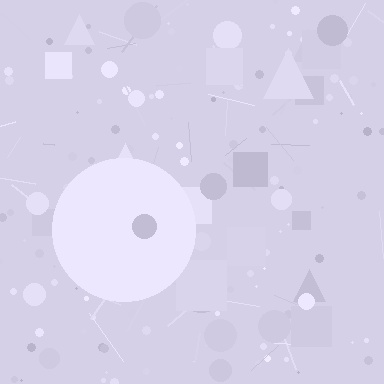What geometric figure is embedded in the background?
A circle is embedded in the background.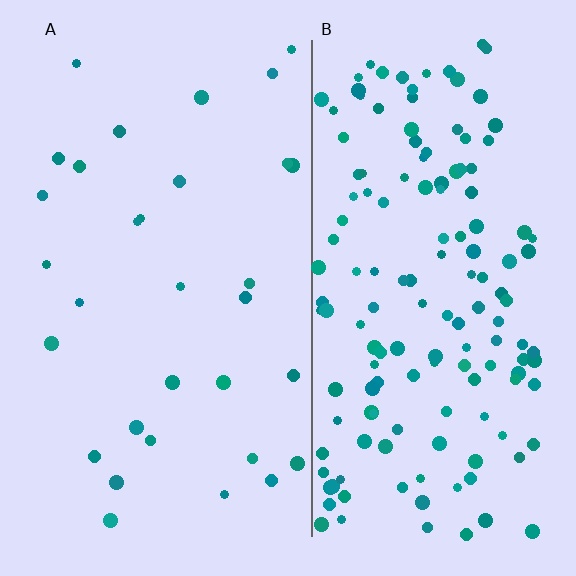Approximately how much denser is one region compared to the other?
Approximately 4.8× — region B over region A.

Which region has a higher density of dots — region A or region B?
B (the right).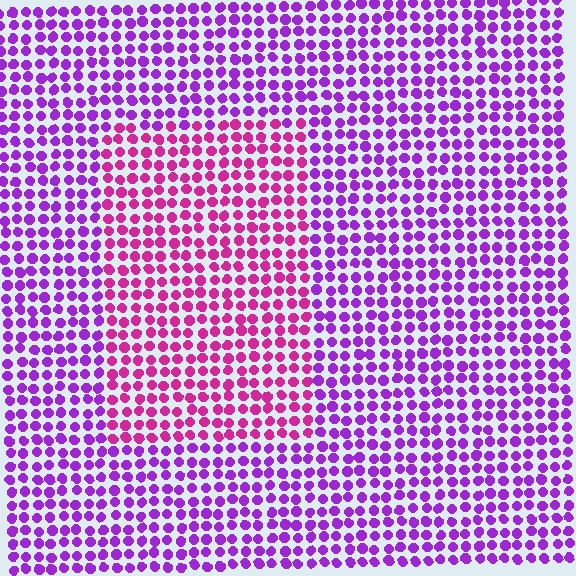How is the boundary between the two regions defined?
The boundary is defined purely by a slight shift in hue (about 38 degrees). Spacing, size, and orientation are identical on both sides.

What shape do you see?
I see a rectangle.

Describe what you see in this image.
The image is filled with small purple elements in a uniform arrangement. A rectangle-shaped region is visible where the elements are tinted to a slightly different hue, forming a subtle color boundary.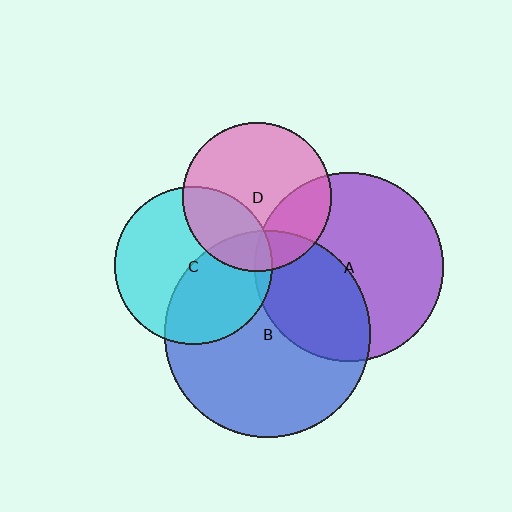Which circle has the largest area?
Circle B (blue).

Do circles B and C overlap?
Yes.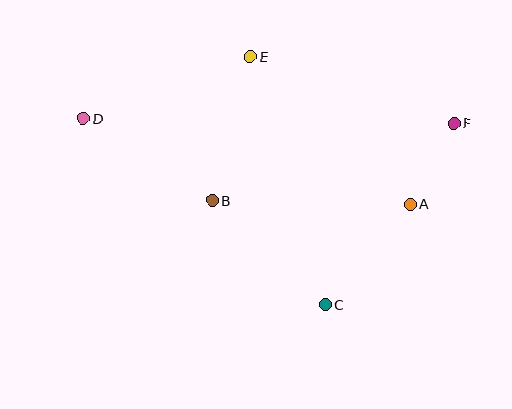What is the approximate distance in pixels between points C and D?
The distance between C and D is approximately 305 pixels.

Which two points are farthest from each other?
Points D and F are farthest from each other.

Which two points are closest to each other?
Points A and F are closest to each other.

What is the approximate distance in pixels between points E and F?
The distance between E and F is approximately 214 pixels.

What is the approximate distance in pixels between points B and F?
The distance between B and F is approximately 254 pixels.